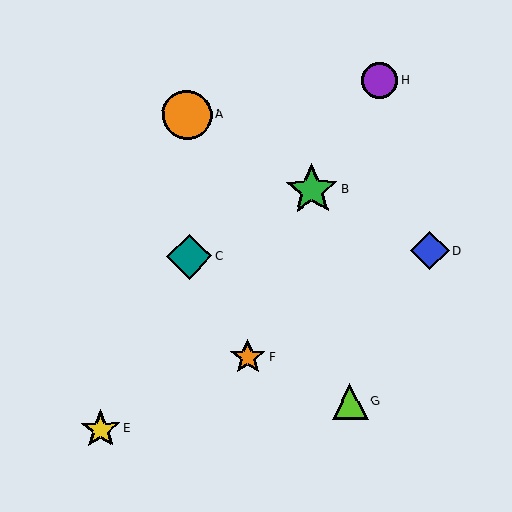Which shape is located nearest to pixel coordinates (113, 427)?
The yellow star (labeled E) at (100, 429) is nearest to that location.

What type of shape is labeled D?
Shape D is a blue diamond.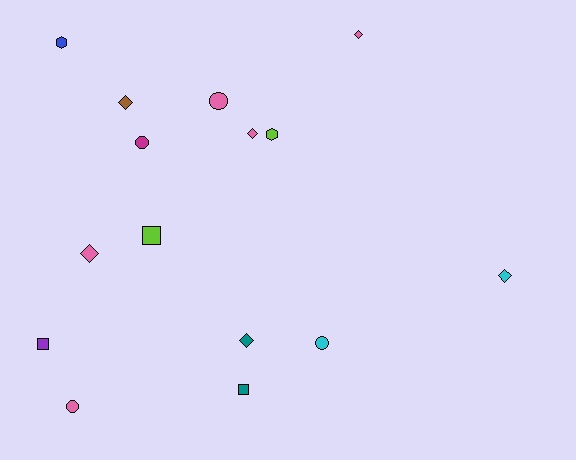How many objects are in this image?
There are 15 objects.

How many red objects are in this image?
There are no red objects.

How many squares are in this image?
There are 3 squares.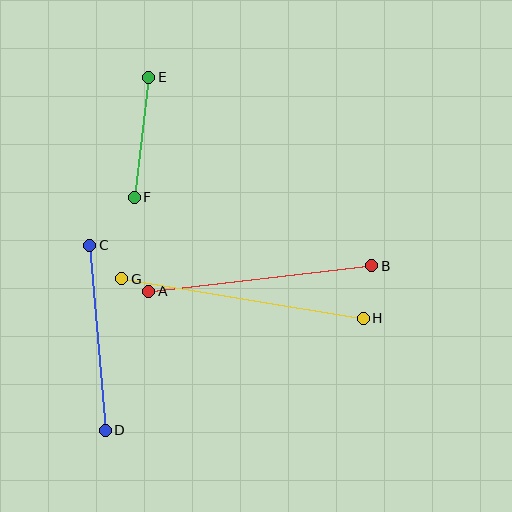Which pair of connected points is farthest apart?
Points G and H are farthest apart.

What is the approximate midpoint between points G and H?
The midpoint is at approximately (242, 299) pixels.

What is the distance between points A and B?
The distance is approximately 224 pixels.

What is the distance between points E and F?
The distance is approximately 121 pixels.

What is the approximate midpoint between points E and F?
The midpoint is at approximately (141, 137) pixels.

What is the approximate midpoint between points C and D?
The midpoint is at approximately (98, 338) pixels.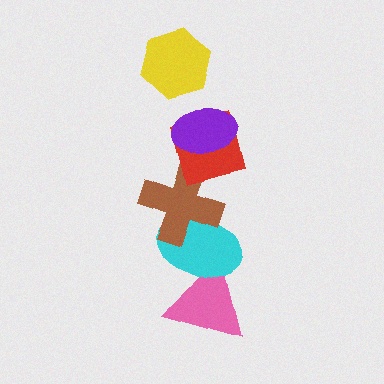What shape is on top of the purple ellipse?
The yellow hexagon is on top of the purple ellipse.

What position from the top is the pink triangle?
The pink triangle is 6th from the top.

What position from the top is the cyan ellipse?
The cyan ellipse is 5th from the top.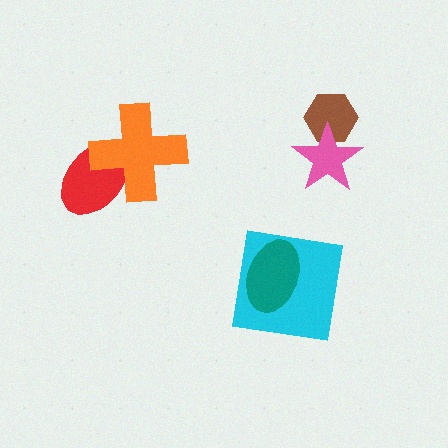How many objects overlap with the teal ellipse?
1 object overlaps with the teal ellipse.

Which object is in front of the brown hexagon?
The pink star is in front of the brown hexagon.